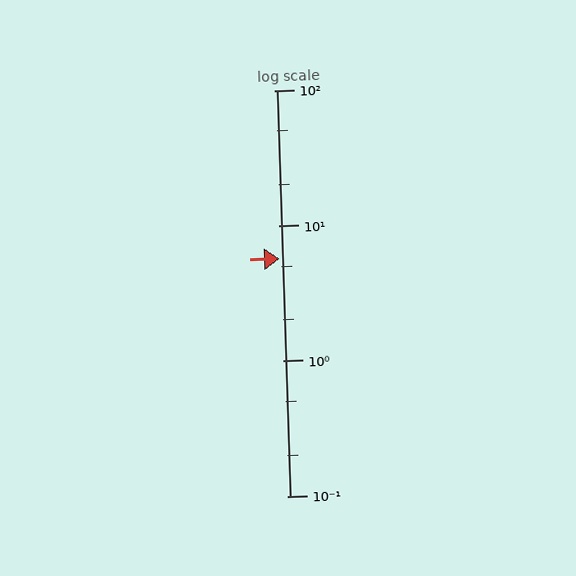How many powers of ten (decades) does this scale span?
The scale spans 3 decades, from 0.1 to 100.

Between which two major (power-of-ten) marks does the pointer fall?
The pointer is between 1 and 10.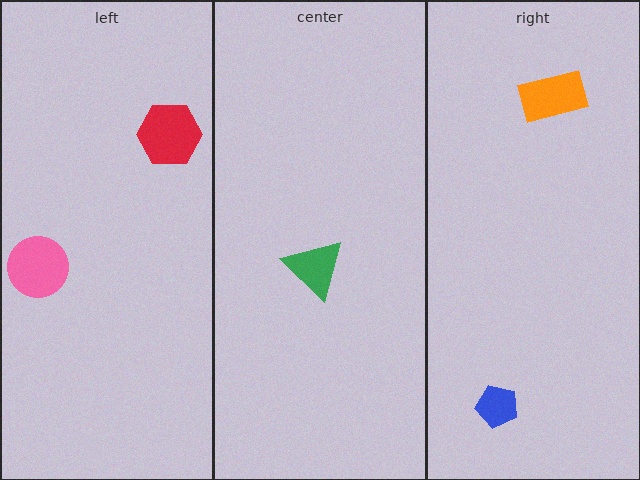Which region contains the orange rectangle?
The right region.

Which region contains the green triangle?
The center region.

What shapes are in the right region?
The blue pentagon, the orange rectangle.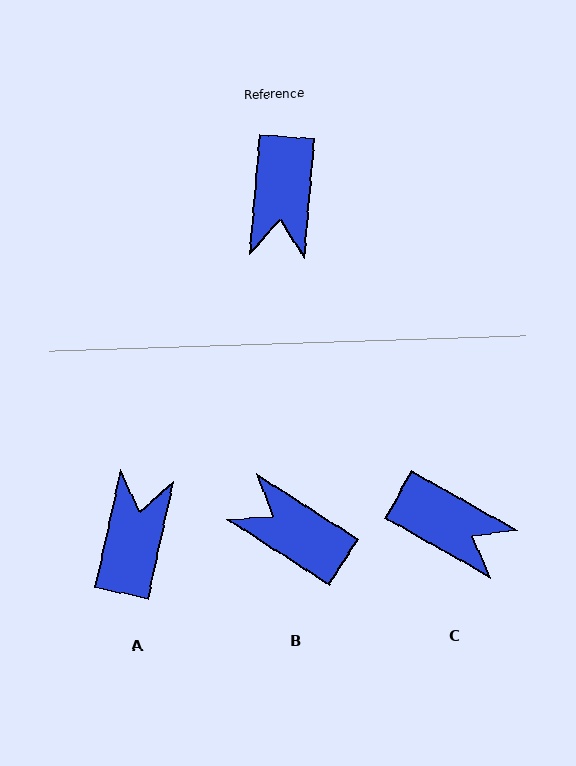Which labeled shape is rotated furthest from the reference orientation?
A, about 173 degrees away.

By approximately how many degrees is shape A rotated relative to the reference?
Approximately 173 degrees counter-clockwise.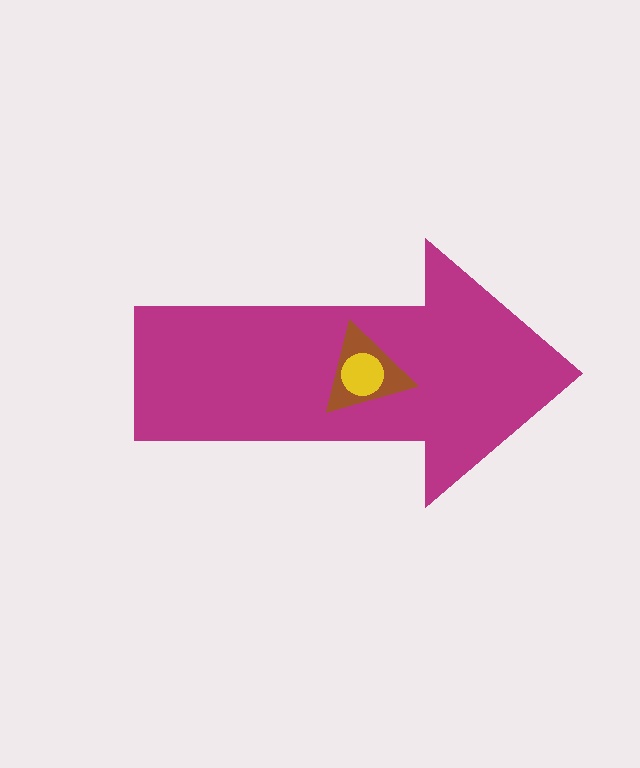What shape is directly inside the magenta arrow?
The brown triangle.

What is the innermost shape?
The yellow circle.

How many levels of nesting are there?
3.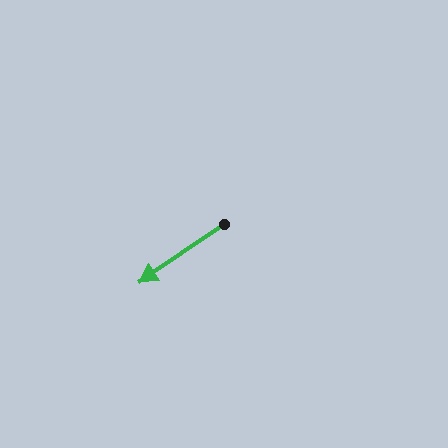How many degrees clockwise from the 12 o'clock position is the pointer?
Approximately 236 degrees.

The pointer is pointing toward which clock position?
Roughly 8 o'clock.